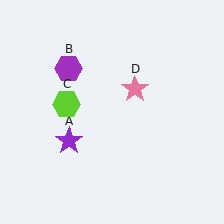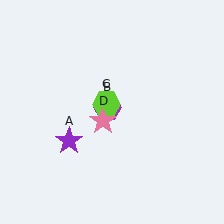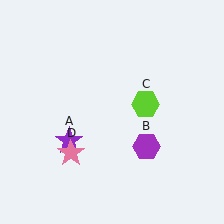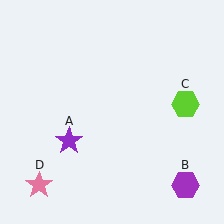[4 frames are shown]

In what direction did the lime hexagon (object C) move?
The lime hexagon (object C) moved right.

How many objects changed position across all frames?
3 objects changed position: purple hexagon (object B), lime hexagon (object C), pink star (object D).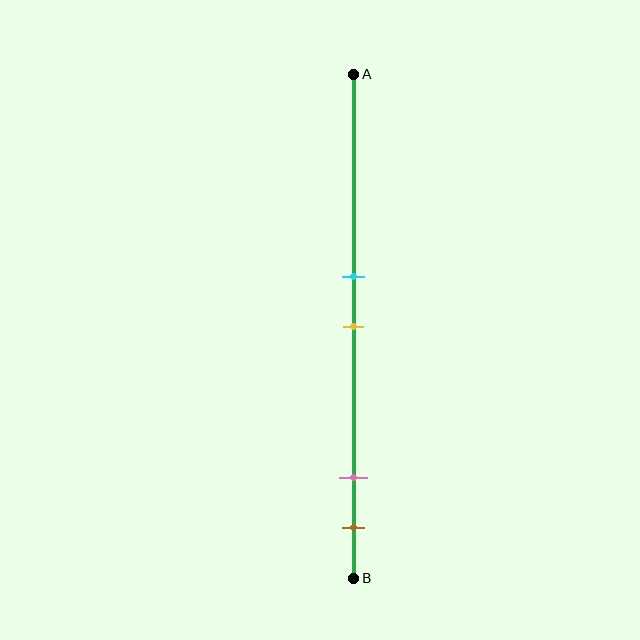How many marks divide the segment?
There are 4 marks dividing the segment.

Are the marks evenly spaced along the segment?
No, the marks are not evenly spaced.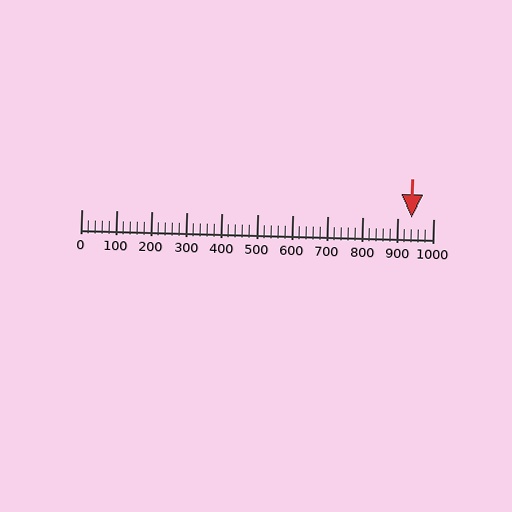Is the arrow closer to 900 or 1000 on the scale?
The arrow is closer to 900.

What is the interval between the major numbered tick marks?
The major tick marks are spaced 100 units apart.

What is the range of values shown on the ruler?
The ruler shows values from 0 to 1000.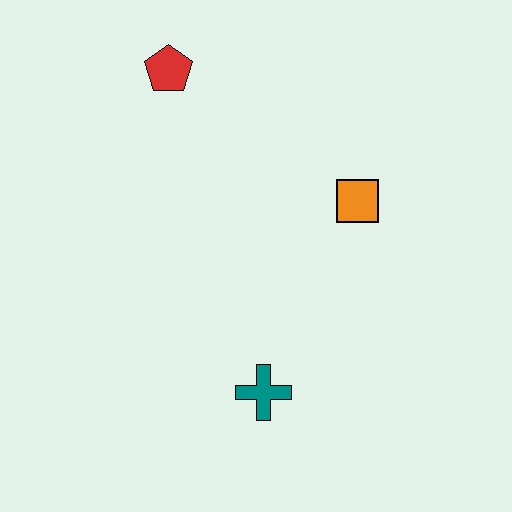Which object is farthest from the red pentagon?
The teal cross is farthest from the red pentagon.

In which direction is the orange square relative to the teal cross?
The orange square is above the teal cross.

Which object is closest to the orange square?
The teal cross is closest to the orange square.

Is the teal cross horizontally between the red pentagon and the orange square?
Yes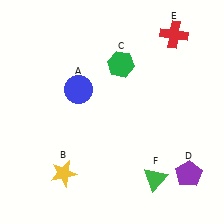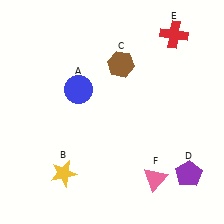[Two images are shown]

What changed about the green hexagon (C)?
In Image 1, C is green. In Image 2, it changed to brown.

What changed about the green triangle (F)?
In Image 1, F is green. In Image 2, it changed to pink.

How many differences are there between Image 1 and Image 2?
There are 2 differences between the two images.